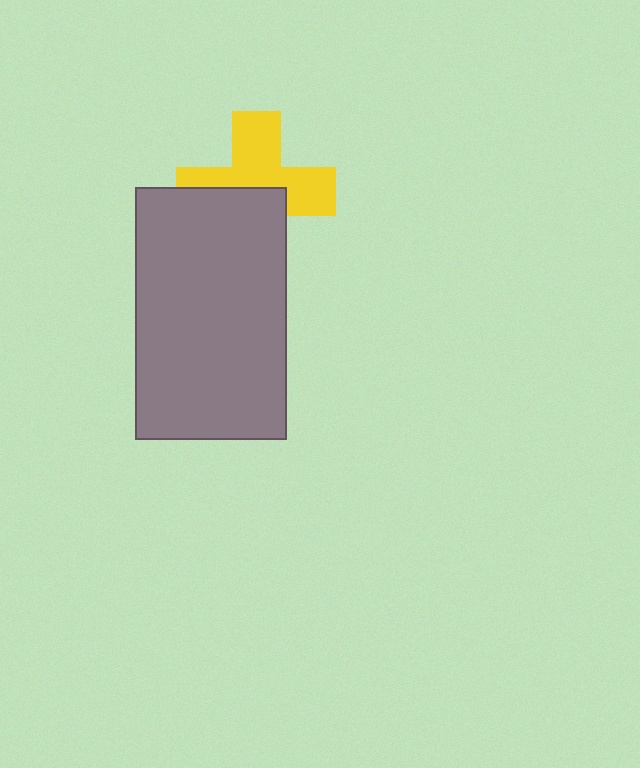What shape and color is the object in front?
The object in front is a gray rectangle.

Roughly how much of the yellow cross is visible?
About half of it is visible (roughly 55%).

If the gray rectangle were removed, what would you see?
You would see the complete yellow cross.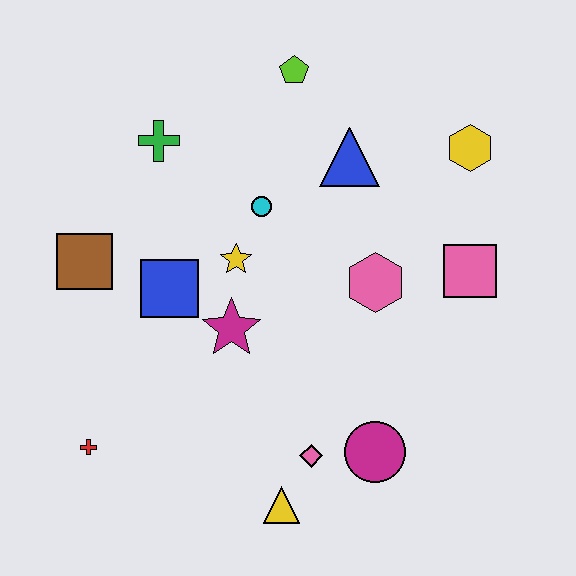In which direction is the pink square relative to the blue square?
The pink square is to the right of the blue square.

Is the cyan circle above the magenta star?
Yes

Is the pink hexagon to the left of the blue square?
No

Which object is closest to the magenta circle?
The pink diamond is closest to the magenta circle.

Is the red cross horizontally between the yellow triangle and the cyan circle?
No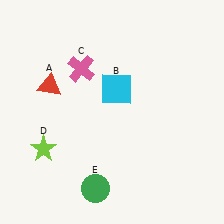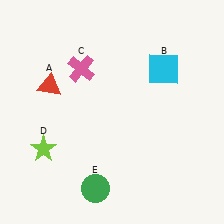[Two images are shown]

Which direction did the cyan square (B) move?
The cyan square (B) moved right.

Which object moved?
The cyan square (B) moved right.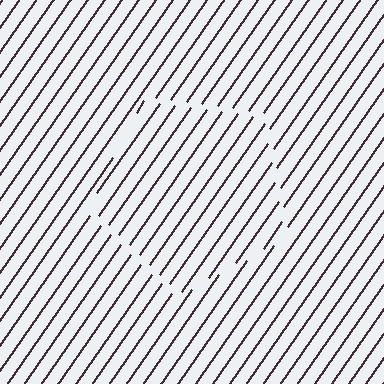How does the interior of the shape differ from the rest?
The interior of the shape contains the same grating, shifted by half a period — the contour is defined by the phase discontinuity where line-ends from the inner and outer gratings abut.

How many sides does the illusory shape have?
5 sides — the line-ends trace a pentagon.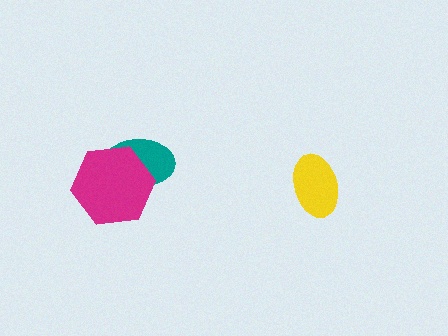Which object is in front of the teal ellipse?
The magenta hexagon is in front of the teal ellipse.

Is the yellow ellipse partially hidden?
No, no other shape covers it.